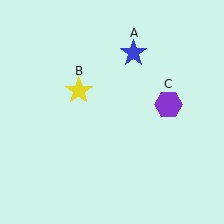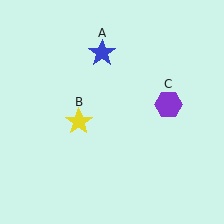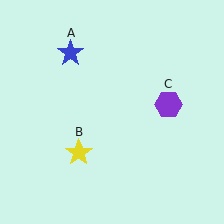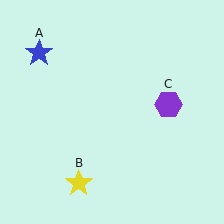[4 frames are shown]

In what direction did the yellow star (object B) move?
The yellow star (object B) moved down.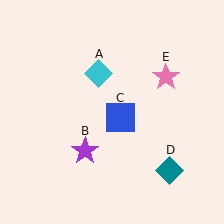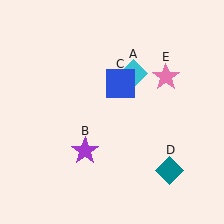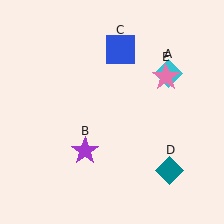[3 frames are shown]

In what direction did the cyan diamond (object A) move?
The cyan diamond (object A) moved right.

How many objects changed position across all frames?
2 objects changed position: cyan diamond (object A), blue square (object C).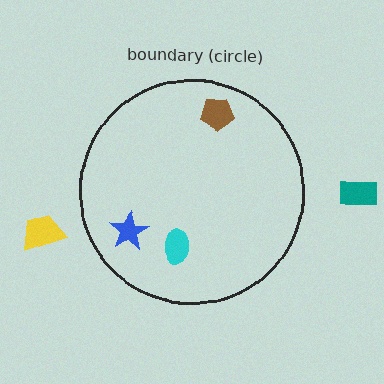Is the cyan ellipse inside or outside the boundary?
Inside.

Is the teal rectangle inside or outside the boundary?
Outside.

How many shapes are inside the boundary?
3 inside, 2 outside.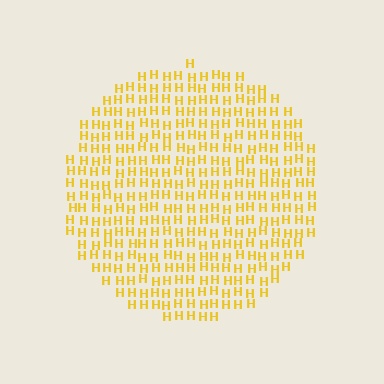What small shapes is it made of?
It is made of small letter H's.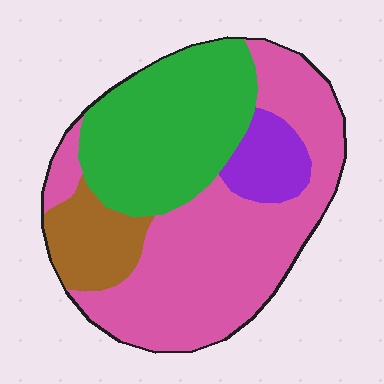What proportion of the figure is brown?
Brown covers 11% of the figure.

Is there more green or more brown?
Green.